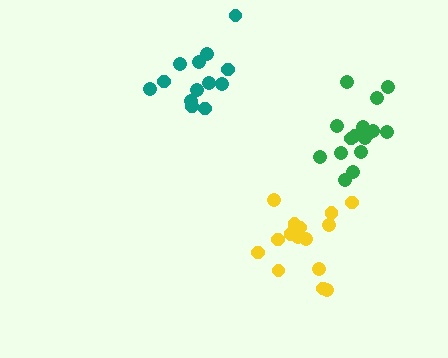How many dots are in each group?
Group 1: 15 dots, Group 2: 16 dots, Group 3: 13 dots (44 total).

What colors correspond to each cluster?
The clusters are colored: yellow, green, teal.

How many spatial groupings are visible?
There are 3 spatial groupings.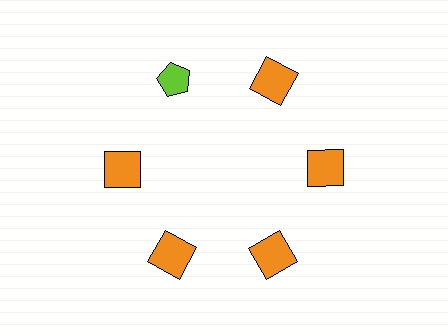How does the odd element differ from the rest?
It differs in both color (lime instead of orange) and shape (pentagon instead of square).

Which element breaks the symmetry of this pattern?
The lime pentagon at roughly the 11 o'clock position breaks the symmetry. All other shapes are orange squares.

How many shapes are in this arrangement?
There are 6 shapes arranged in a ring pattern.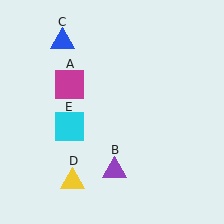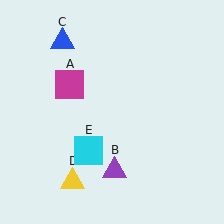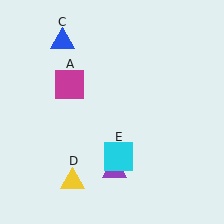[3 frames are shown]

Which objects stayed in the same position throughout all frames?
Magenta square (object A) and purple triangle (object B) and blue triangle (object C) and yellow triangle (object D) remained stationary.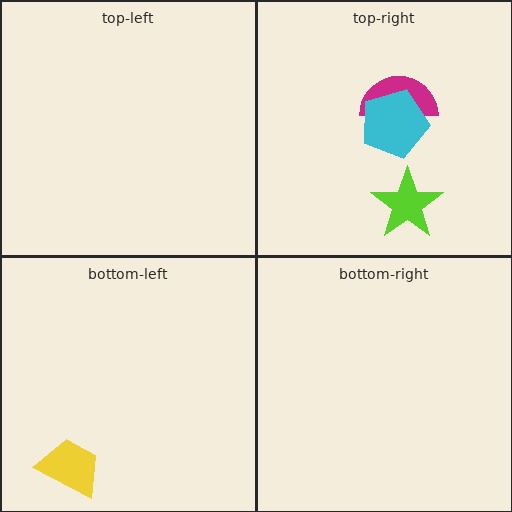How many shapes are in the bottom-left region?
1.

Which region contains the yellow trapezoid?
The bottom-left region.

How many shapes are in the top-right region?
3.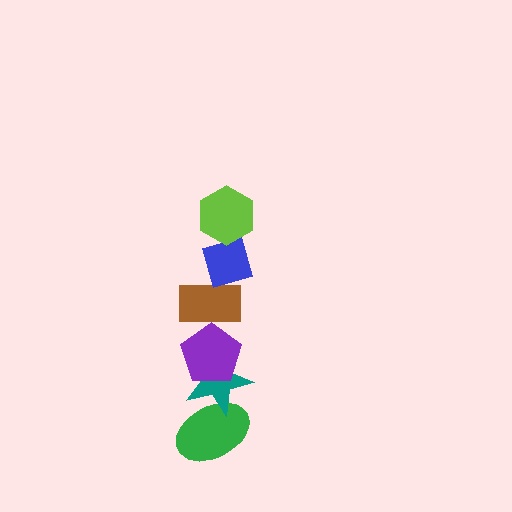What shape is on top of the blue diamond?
The lime hexagon is on top of the blue diamond.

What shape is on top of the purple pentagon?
The brown rectangle is on top of the purple pentagon.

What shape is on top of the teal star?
The purple pentagon is on top of the teal star.